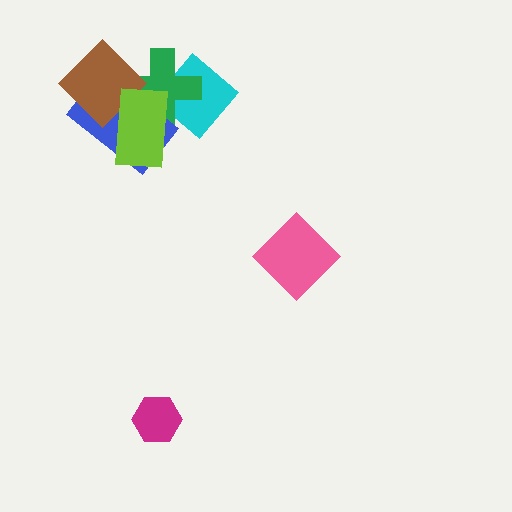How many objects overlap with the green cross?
4 objects overlap with the green cross.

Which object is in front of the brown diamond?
The lime rectangle is in front of the brown diamond.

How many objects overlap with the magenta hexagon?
0 objects overlap with the magenta hexagon.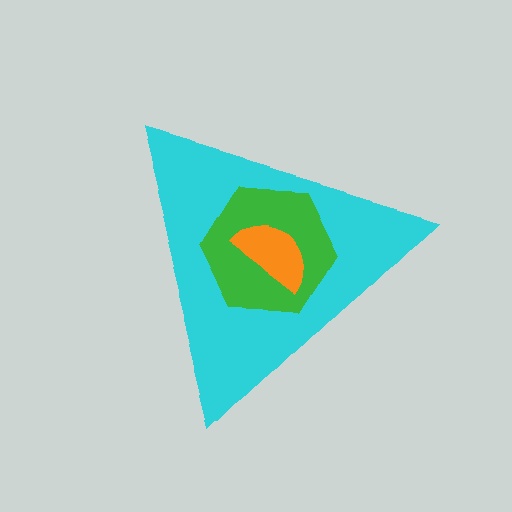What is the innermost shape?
The orange semicircle.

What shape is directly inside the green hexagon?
The orange semicircle.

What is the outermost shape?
The cyan triangle.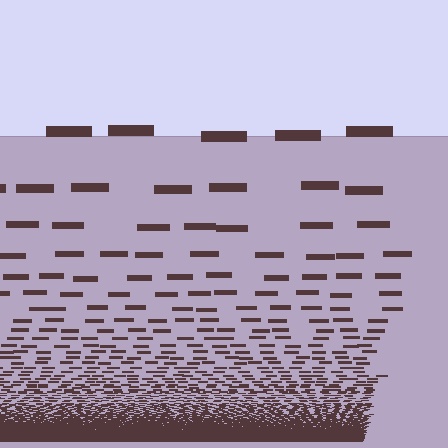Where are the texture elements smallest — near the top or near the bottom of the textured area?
Near the bottom.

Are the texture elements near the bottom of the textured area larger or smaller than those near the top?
Smaller. The gradient is inverted — elements near the bottom are smaller and denser.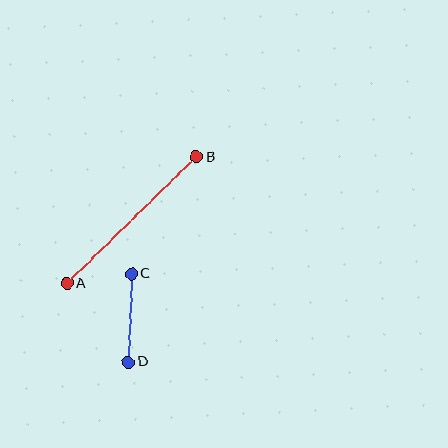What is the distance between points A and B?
The distance is approximately 181 pixels.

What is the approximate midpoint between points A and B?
The midpoint is at approximately (132, 220) pixels.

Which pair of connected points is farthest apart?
Points A and B are farthest apart.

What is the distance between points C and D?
The distance is approximately 89 pixels.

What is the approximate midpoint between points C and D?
The midpoint is at approximately (130, 318) pixels.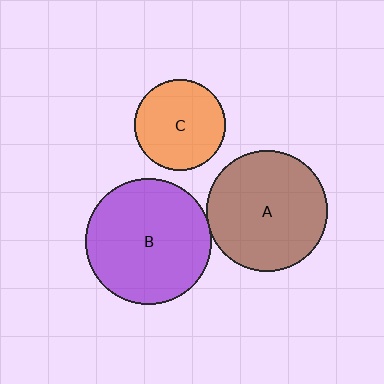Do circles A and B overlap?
Yes.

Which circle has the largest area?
Circle B (purple).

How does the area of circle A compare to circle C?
Approximately 1.8 times.